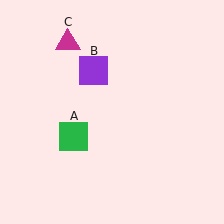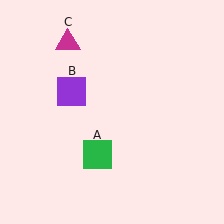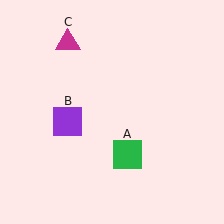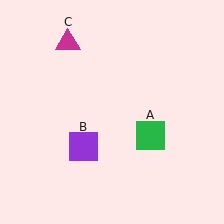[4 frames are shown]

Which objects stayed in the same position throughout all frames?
Magenta triangle (object C) remained stationary.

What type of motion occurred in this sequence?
The green square (object A), purple square (object B) rotated counterclockwise around the center of the scene.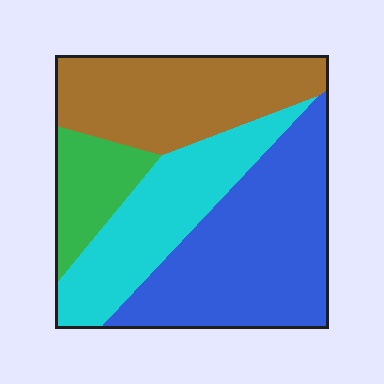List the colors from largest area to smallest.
From largest to smallest: blue, brown, cyan, green.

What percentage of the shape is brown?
Brown covers 27% of the shape.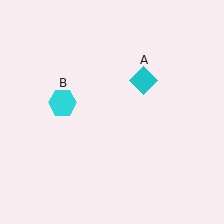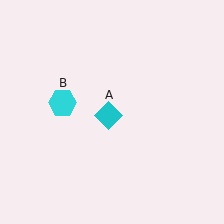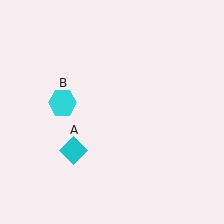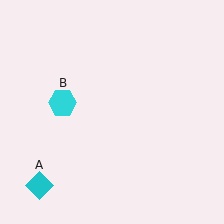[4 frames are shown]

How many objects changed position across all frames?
1 object changed position: cyan diamond (object A).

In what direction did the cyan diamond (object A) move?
The cyan diamond (object A) moved down and to the left.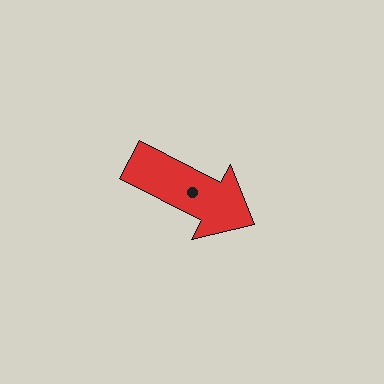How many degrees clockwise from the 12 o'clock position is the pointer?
Approximately 117 degrees.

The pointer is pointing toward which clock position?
Roughly 4 o'clock.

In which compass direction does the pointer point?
Southeast.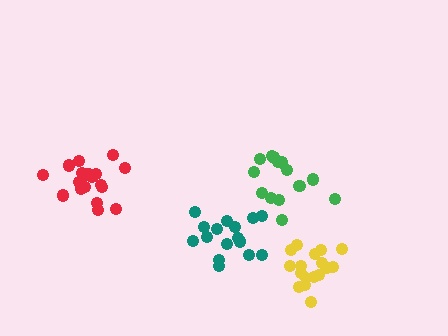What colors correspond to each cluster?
The clusters are colored: green, yellow, teal, red.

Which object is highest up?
The red cluster is topmost.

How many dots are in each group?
Group 1: 14 dots, Group 2: 17 dots, Group 3: 16 dots, Group 4: 20 dots (67 total).